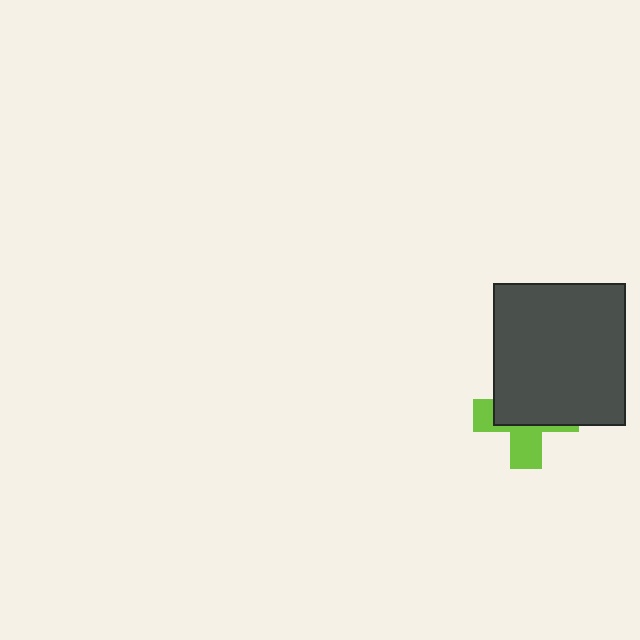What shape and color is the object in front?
The object in front is a dark gray rectangle.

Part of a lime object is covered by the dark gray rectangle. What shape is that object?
It is a cross.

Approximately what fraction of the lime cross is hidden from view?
Roughly 59% of the lime cross is hidden behind the dark gray rectangle.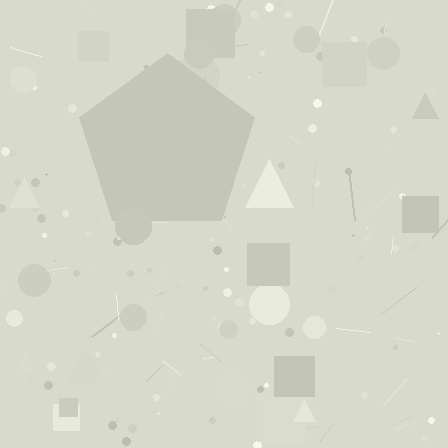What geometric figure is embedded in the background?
A pentagon is embedded in the background.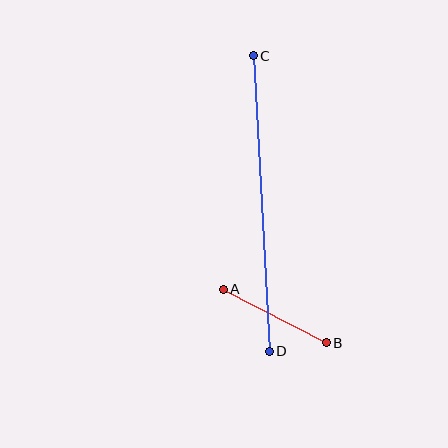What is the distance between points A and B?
The distance is approximately 116 pixels.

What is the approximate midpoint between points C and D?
The midpoint is at approximately (261, 204) pixels.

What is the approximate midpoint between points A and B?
The midpoint is at approximately (275, 316) pixels.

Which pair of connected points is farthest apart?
Points C and D are farthest apart.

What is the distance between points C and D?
The distance is approximately 296 pixels.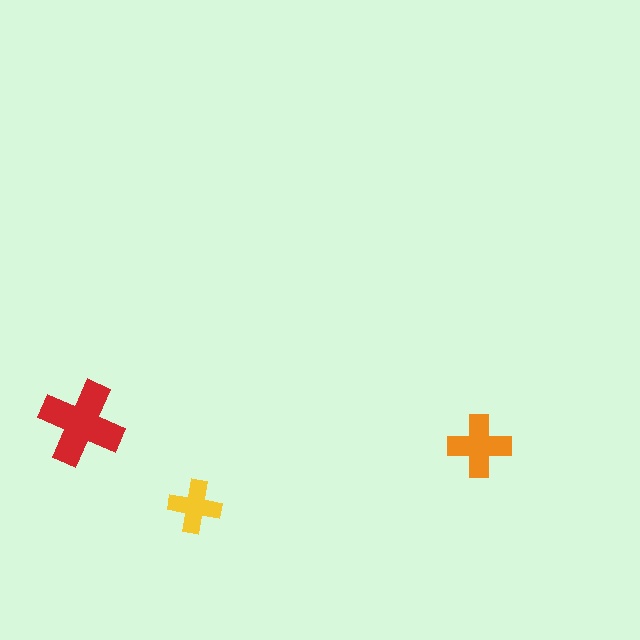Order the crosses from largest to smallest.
the red one, the orange one, the yellow one.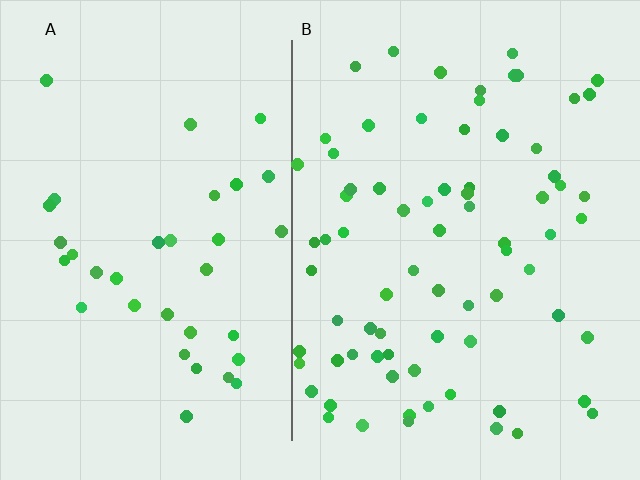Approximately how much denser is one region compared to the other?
Approximately 2.1× — region B over region A.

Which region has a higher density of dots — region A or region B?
B (the right).